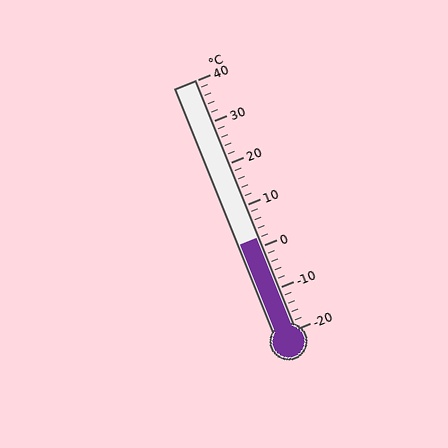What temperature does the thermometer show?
The thermometer shows approximately 2°C.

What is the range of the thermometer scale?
The thermometer scale ranges from -20°C to 40°C.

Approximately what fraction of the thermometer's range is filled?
The thermometer is filled to approximately 35% of its range.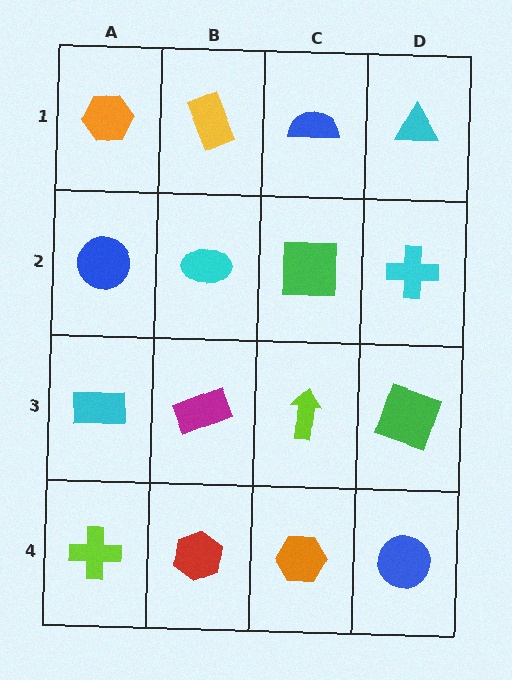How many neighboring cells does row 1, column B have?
3.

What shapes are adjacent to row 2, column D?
A cyan triangle (row 1, column D), a green square (row 3, column D), a green square (row 2, column C).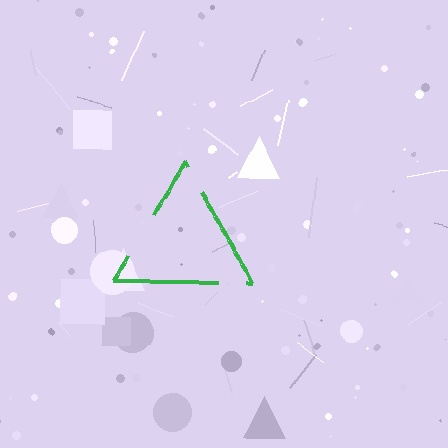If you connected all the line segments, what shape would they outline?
They would outline a triangle.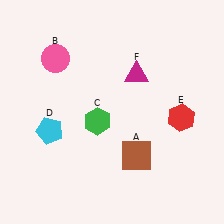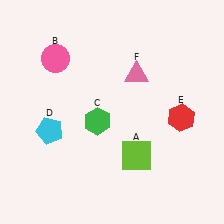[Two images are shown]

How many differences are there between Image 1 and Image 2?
There are 2 differences between the two images.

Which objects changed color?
A changed from brown to lime. F changed from magenta to pink.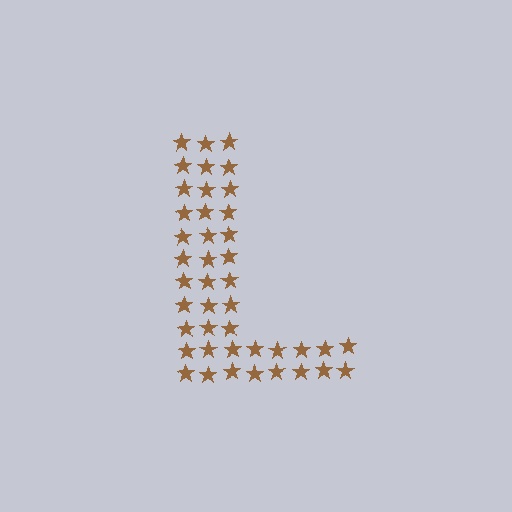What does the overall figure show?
The overall figure shows the letter L.